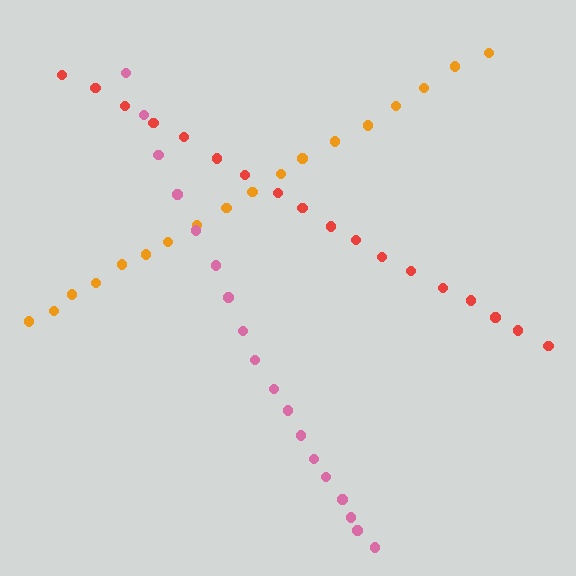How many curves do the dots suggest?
There are 3 distinct paths.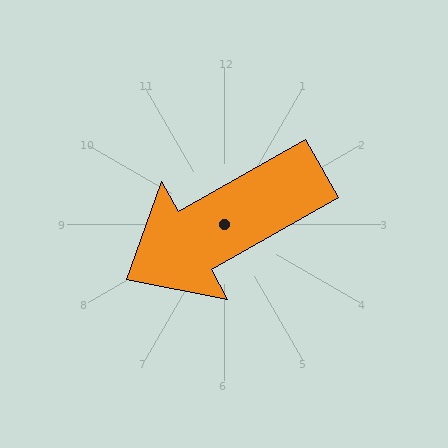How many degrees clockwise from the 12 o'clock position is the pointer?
Approximately 240 degrees.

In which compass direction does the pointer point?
Southwest.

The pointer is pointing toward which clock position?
Roughly 8 o'clock.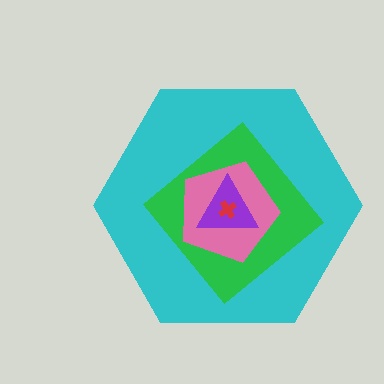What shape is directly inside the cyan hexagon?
The green diamond.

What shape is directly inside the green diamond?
The pink pentagon.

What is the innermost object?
The red cross.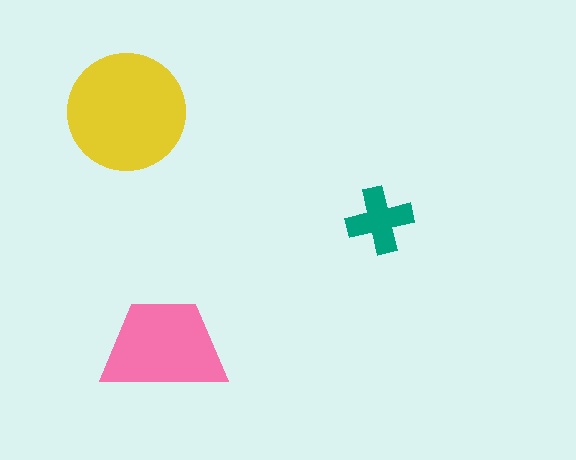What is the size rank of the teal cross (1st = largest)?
3rd.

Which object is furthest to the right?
The teal cross is rightmost.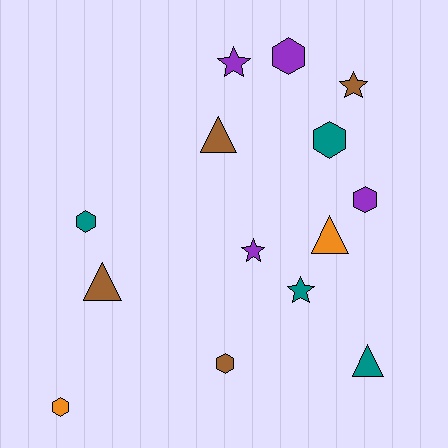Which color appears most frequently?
Teal, with 4 objects.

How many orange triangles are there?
There is 1 orange triangle.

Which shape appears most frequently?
Hexagon, with 6 objects.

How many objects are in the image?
There are 14 objects.